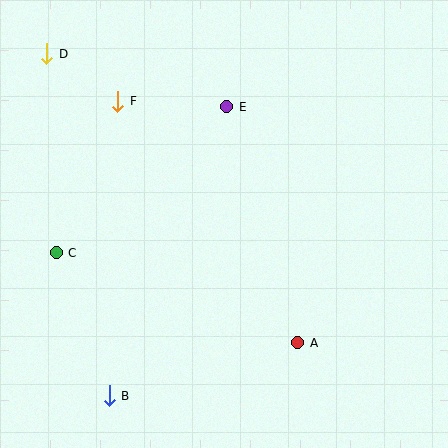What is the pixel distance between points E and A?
The distance between E and A is 246 pixels.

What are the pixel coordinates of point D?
Point D is at (47, 54).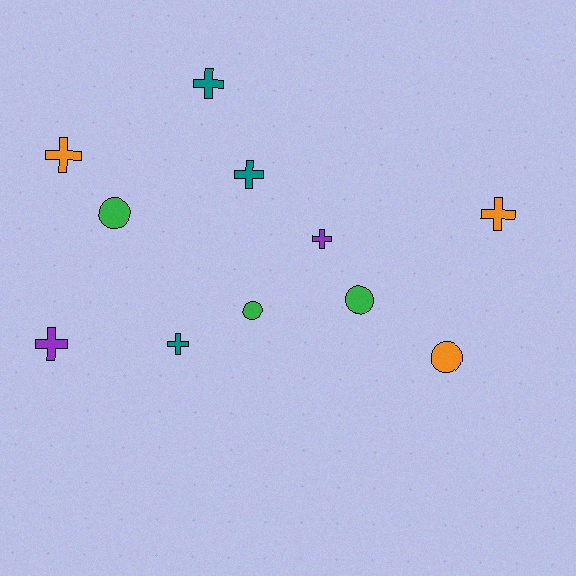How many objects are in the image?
There are 11 objects.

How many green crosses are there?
There are no green crosses.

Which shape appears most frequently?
Cross, with 7 objects.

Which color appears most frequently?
Green, with 3 objects.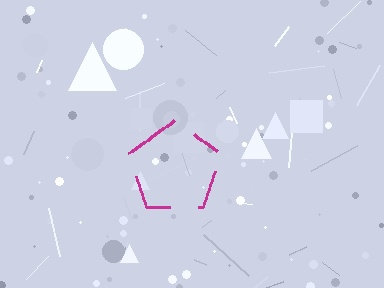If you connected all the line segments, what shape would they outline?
They would outline a pentagon.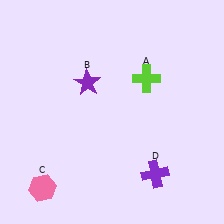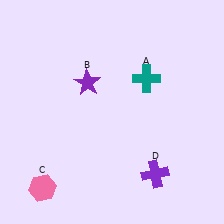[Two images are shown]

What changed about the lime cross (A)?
In Image 1, A is lime. In Image 2, it changed to teal.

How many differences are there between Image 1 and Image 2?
There is 1 difference between the two images.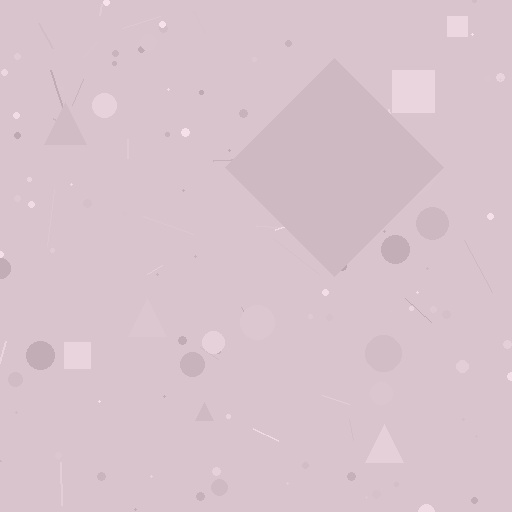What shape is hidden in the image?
A diamond is hidden in the image.